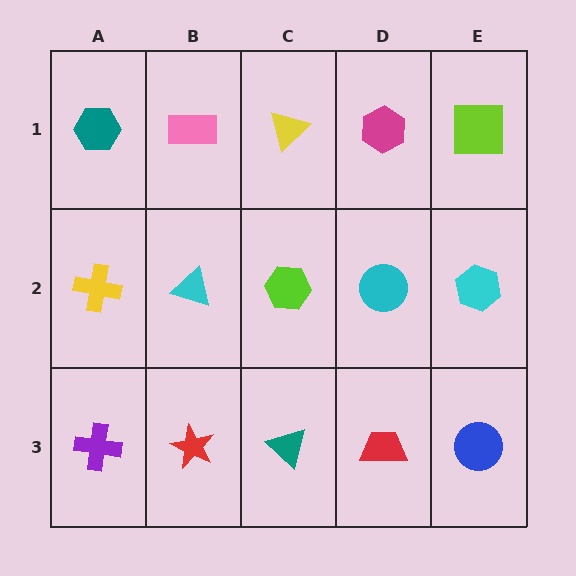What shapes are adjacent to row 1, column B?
A cyan triangle (row 2, column B), a teal hexagon (row 1, column A), a yellow triangle (row 1, column C).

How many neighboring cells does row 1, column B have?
3.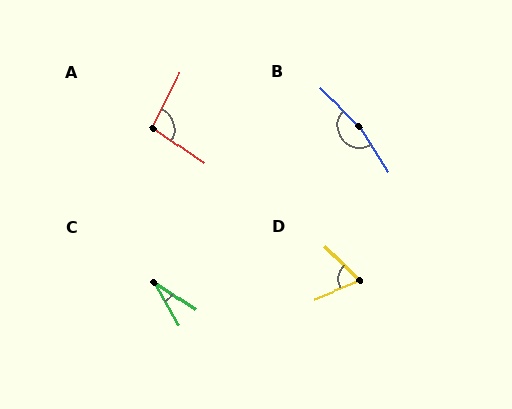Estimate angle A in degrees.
Approximately 98 degrees.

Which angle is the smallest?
C, at approximately 26 degrees.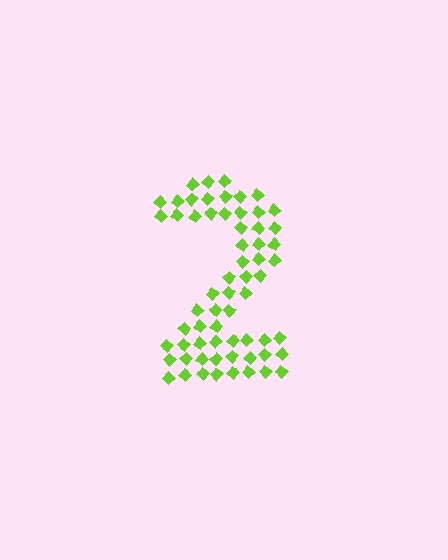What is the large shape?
The large shape is the digit 2.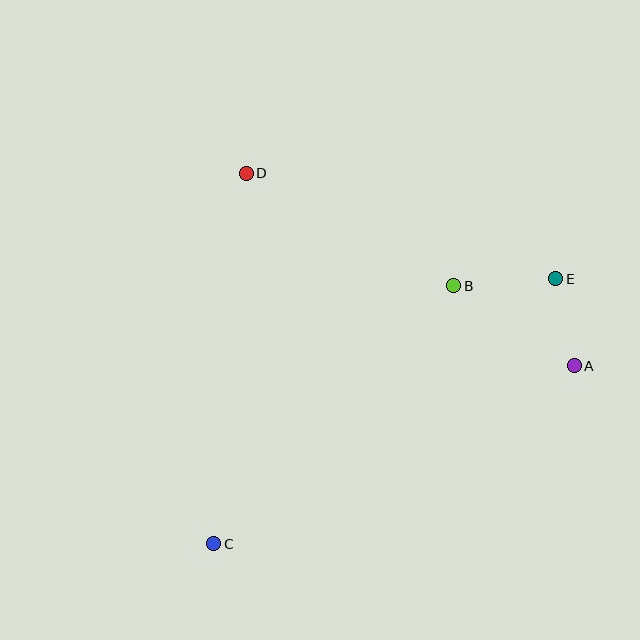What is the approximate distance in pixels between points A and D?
The distance between A and D is approximately 380 pixels.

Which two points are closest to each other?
Points A and E are closest to each other.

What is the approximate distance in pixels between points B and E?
The distance between B and E is approximately 102 pixels.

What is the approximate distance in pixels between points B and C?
The distance between B and C is approximately 352 pixels.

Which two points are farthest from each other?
Points C and E are farthest from each other.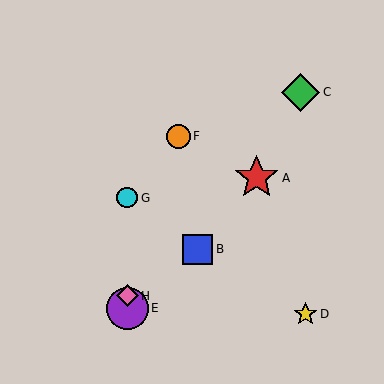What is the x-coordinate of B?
Object B is at x≈197.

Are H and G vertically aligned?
Yes, both are at x≈127.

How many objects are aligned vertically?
3 objects (E, G, H) are aligned vertically.